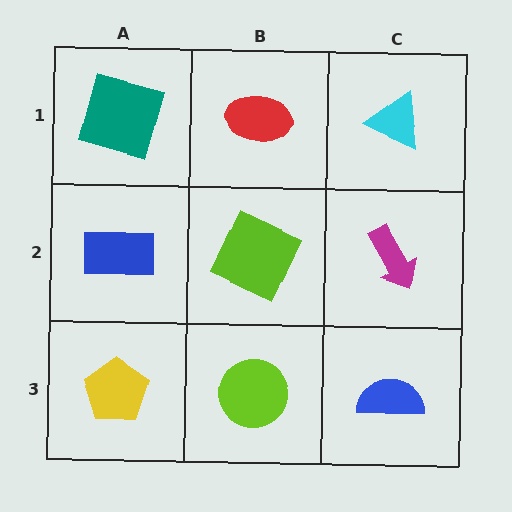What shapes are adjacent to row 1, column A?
A blue rectangle (row 2, column A), a red ellipse (row 1, column B).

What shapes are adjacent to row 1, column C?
A magenta arrow (row 2, column C), a red ellipse (row 1, column B).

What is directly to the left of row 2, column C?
A lime square.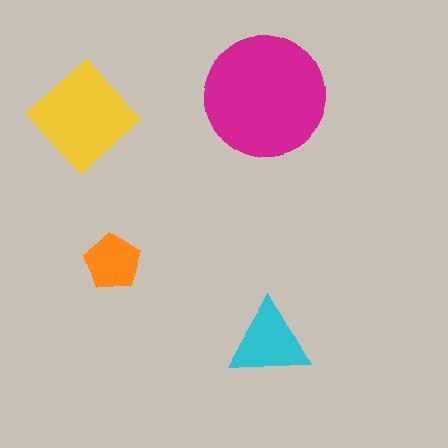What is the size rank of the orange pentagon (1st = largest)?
4th.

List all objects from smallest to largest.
The orange pentagon, the cyan triangle, the yellow diamond, the magenta circle.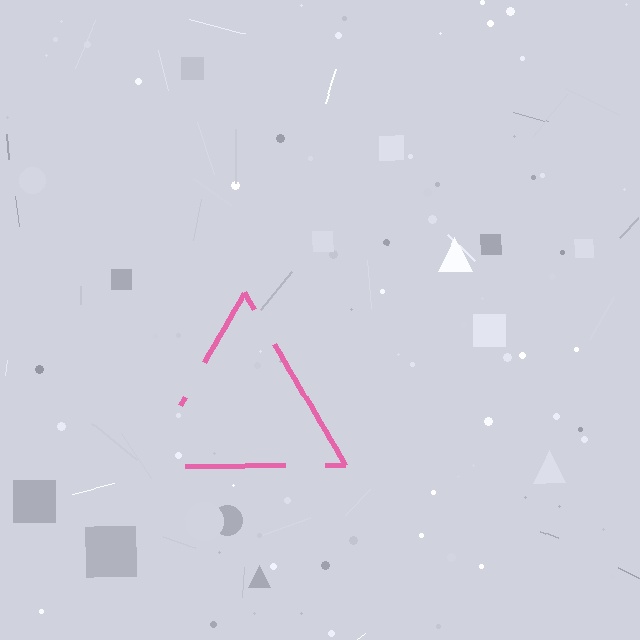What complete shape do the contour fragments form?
The contour fragments form a triangle.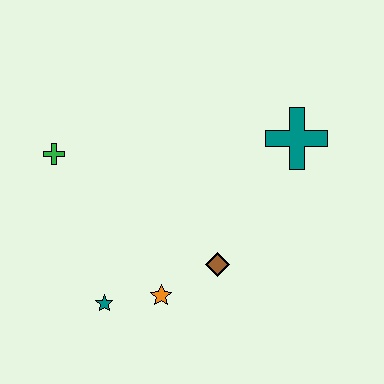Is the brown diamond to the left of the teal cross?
Yes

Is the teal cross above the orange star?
Yes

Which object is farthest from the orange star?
The teal cross is farthest from the orange star.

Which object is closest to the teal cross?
The brown diamond is closest to the teal cross.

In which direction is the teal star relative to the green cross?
The teal star is below the green cross.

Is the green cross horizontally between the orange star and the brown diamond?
No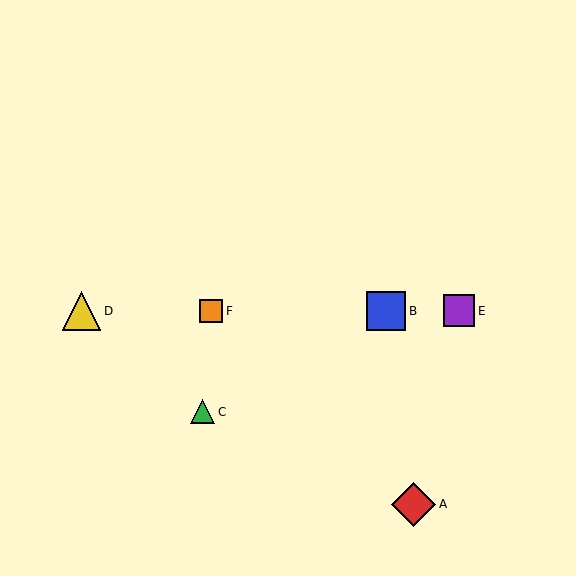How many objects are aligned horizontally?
4 objects (B, D, E, F) are aligned horizontally.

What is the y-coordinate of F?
Object F is at y≈311.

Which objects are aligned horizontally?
Objects B, D, E, F are aligned horizontally.